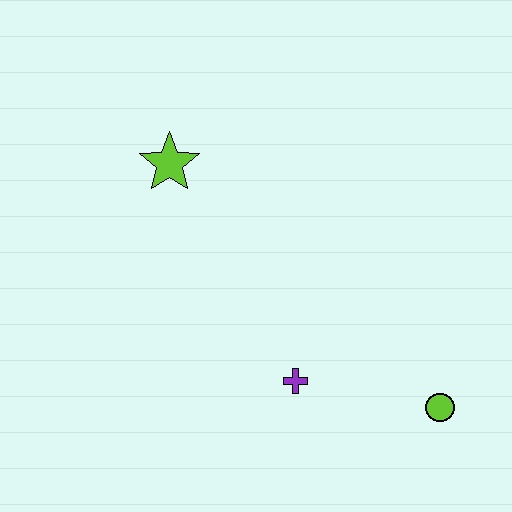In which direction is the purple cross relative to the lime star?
The purple cross is below the lime star.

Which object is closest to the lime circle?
The purple cross is closest to the lime circle.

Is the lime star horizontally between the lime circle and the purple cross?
No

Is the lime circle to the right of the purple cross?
Yes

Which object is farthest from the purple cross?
The lime star is farthest from the purple cross.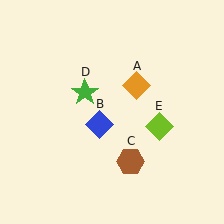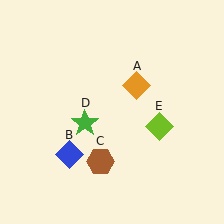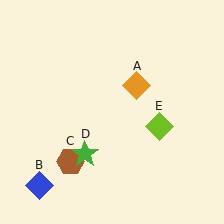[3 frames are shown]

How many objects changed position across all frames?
3 objects changed position: blue diamond (object B), brown hexagon (object C), green star (object D).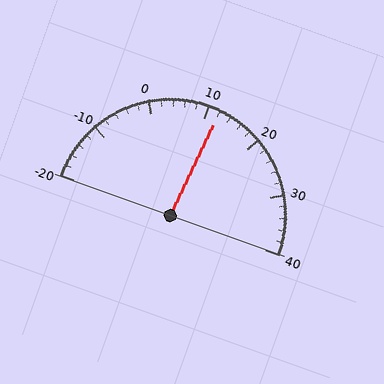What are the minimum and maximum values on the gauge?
The gauge ranges from -20 to 40.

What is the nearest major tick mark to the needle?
The nearest major tick mark is 10.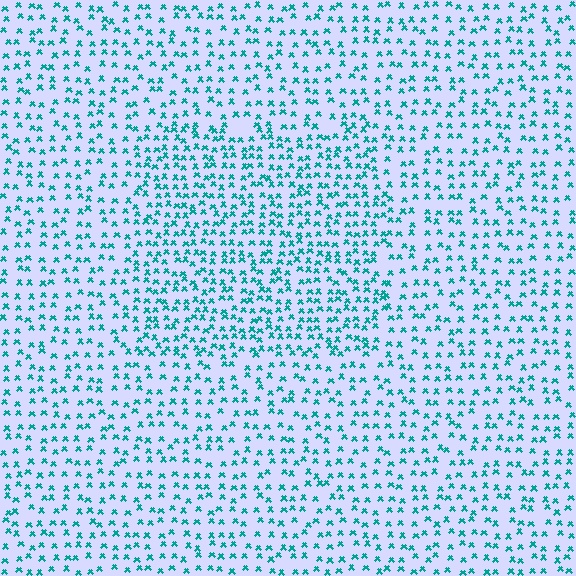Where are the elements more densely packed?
The elements are more densely packed inside the rectangle boundary.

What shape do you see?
I see a rectangle.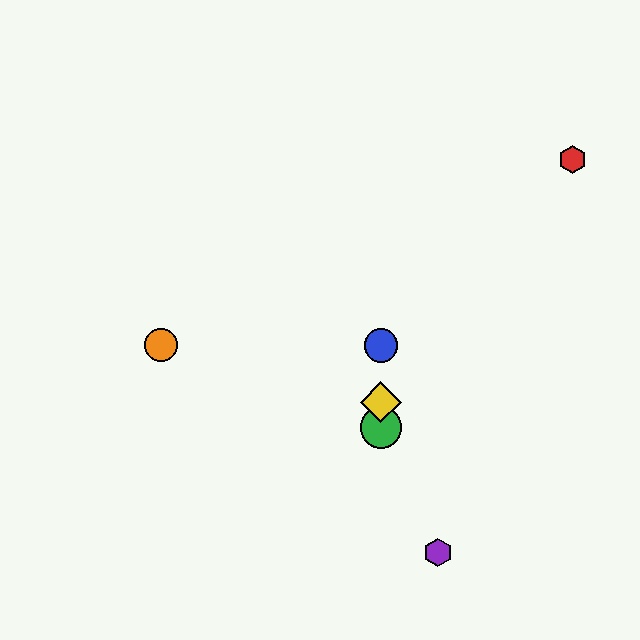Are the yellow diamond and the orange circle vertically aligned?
No, the yellow diamond is at x≈381 and the orange circle is at x≈161.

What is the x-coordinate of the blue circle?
The blue circle is at x≈381.